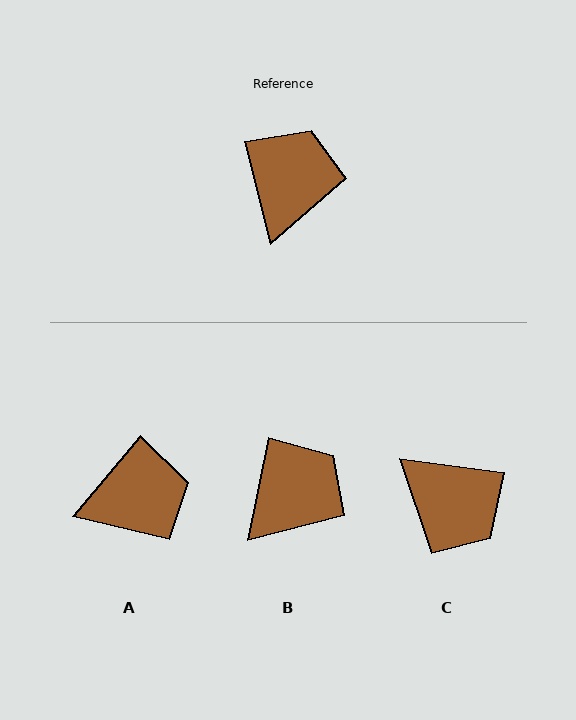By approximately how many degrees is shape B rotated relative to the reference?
Approximately 26 degrees clockwise.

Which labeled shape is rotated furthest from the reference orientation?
C, about 112 degrees away.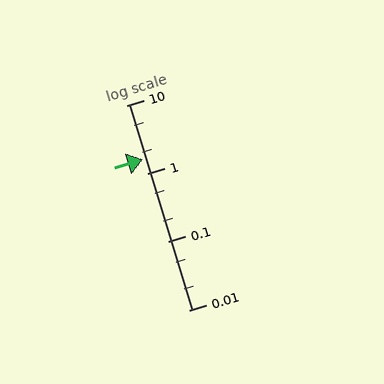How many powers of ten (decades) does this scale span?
The scale spans 3 decades, from 0.01 to 10.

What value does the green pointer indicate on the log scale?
The pointer indicates approximately 1.6.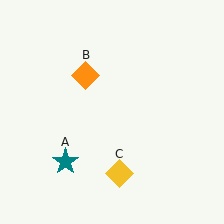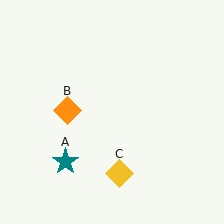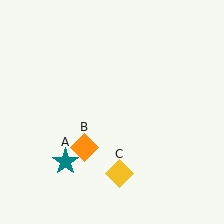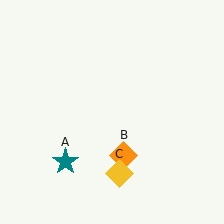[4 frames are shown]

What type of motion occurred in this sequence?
The orange diamond (object B) rotated counterclockwise around the center of the scene.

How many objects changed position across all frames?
1 object changed position: orange diamond (object B).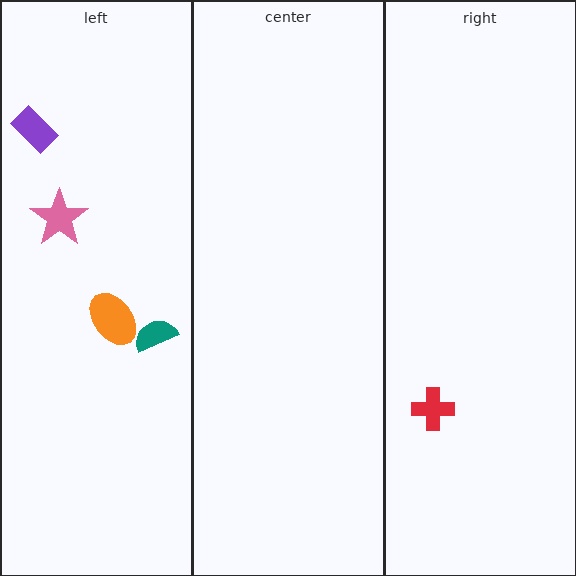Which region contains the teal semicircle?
The left region.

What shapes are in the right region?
The red cross.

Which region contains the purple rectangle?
The left region.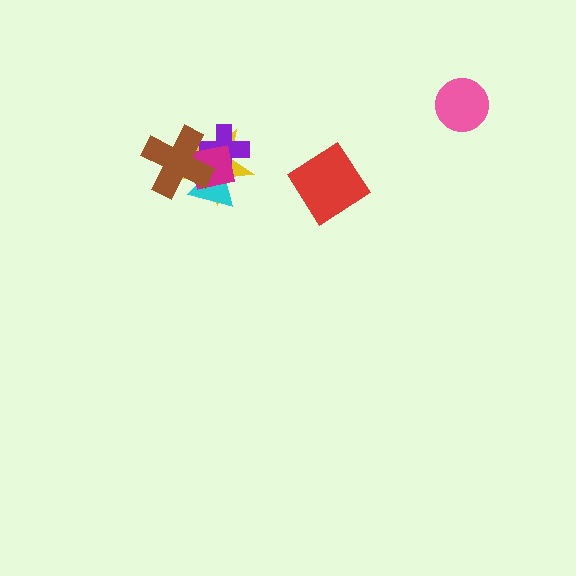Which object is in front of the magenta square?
The brown cross is in front of the magenta square.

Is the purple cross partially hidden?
Yes, it is partially covered by another shape.